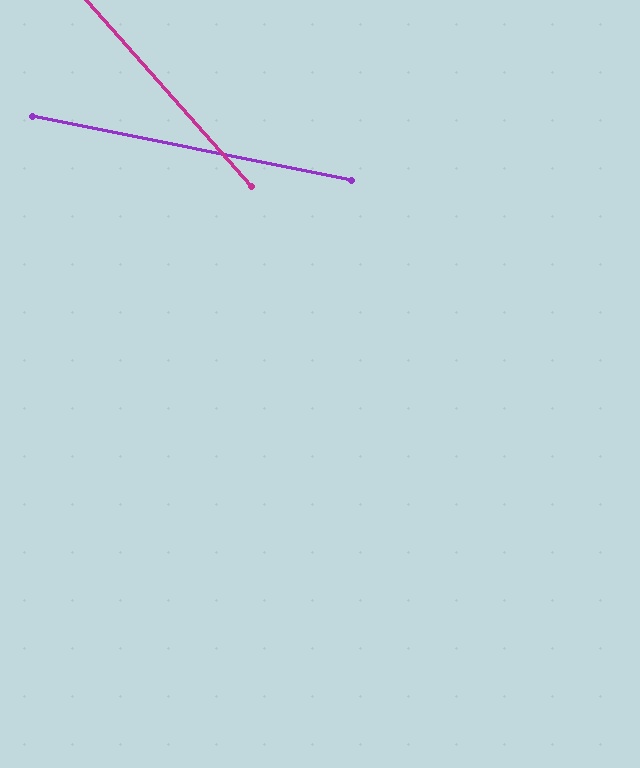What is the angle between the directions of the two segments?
Approximately 37 degrees.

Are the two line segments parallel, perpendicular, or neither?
Neither parallel nor perpendicular — they differ by about 37°.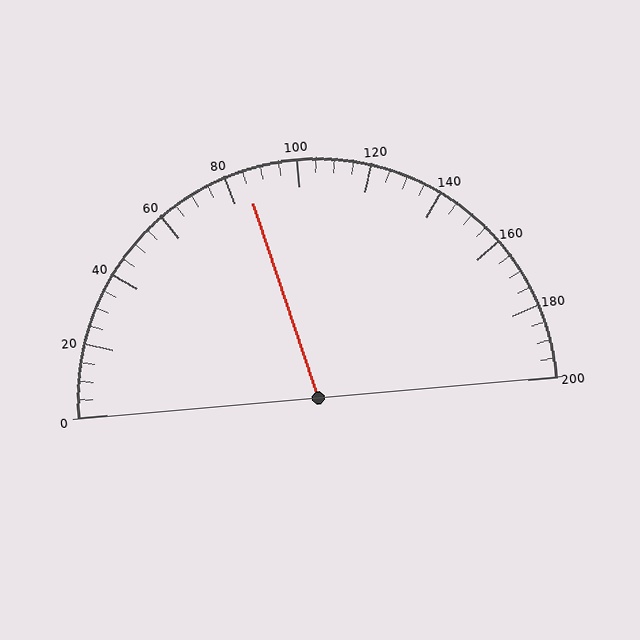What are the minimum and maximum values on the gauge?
The gauge ranges from 0 to 200.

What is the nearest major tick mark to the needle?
The nearest major tick mark is 80.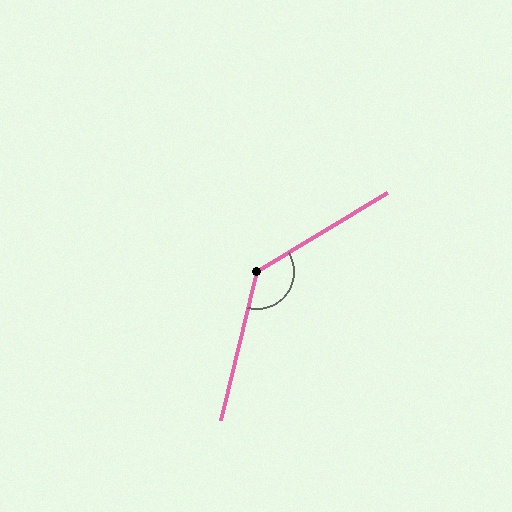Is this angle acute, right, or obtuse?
It is obtuse.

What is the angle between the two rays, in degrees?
Approximately 135 degrees.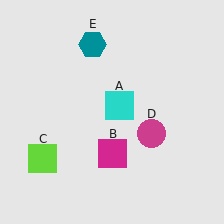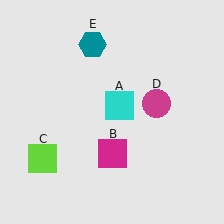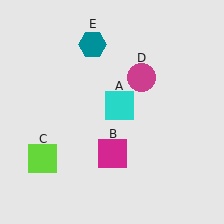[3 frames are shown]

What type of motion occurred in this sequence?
The magenta circle (object D) rotated counterclockwise around the center of the scene.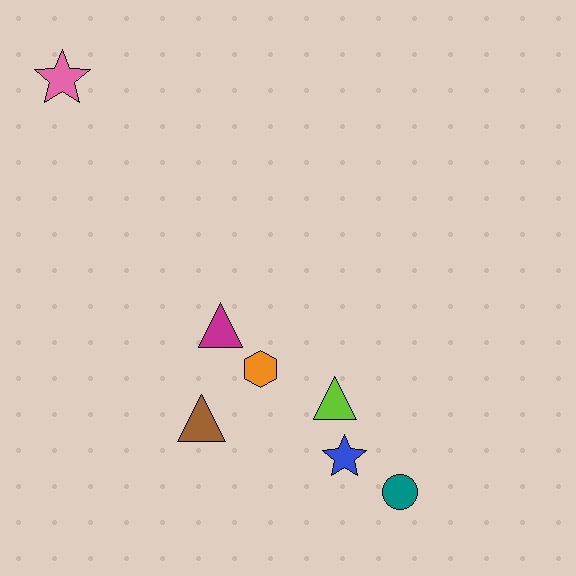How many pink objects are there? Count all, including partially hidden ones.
There is 1 pink object.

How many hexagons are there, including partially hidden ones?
There is 1 hexagon.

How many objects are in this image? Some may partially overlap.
There are 7 objects.